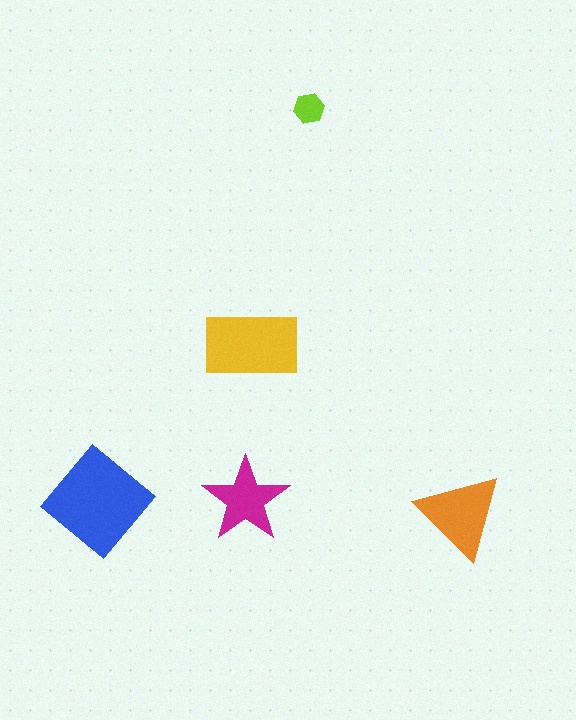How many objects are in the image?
There are 5 objects in the image.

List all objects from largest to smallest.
The blue diamond, the yellow rectangle, the orange triangle, the magenta star, the lime hexagon.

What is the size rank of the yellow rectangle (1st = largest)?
2nd.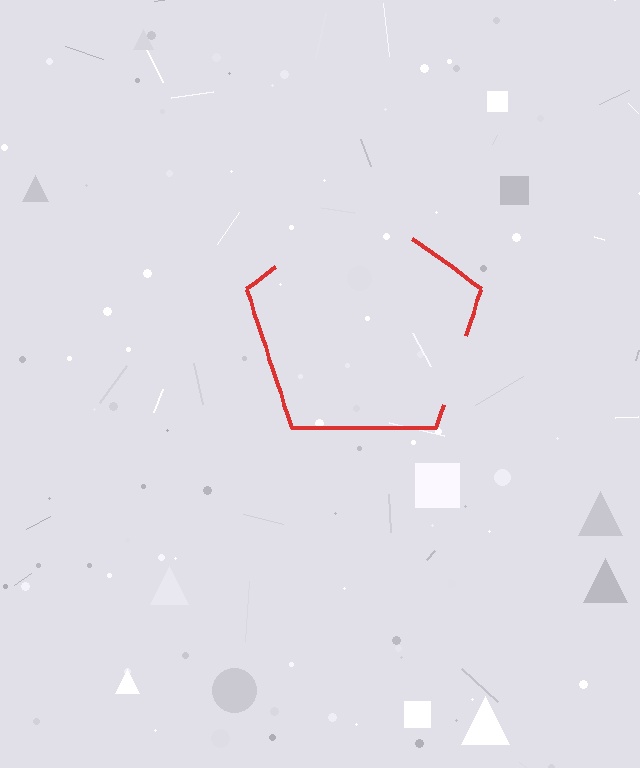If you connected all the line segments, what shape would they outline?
They would outline a pentagon.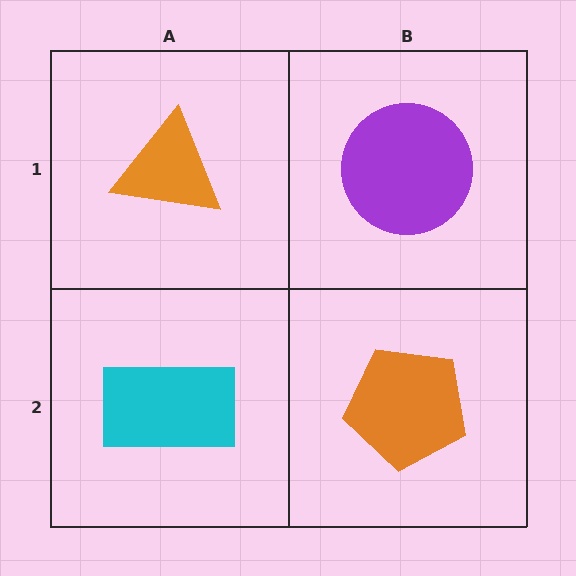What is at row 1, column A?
An orange triangle.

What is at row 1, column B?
A purple circle.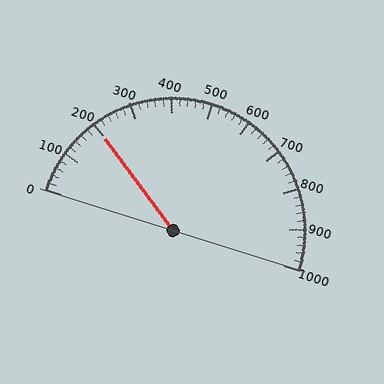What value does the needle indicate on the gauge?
The needle indicates approximately 200.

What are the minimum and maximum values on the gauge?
The gauge ranges from 0 to 1000.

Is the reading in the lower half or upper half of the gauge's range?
The reading is in the lower half of the range (0 to 1000).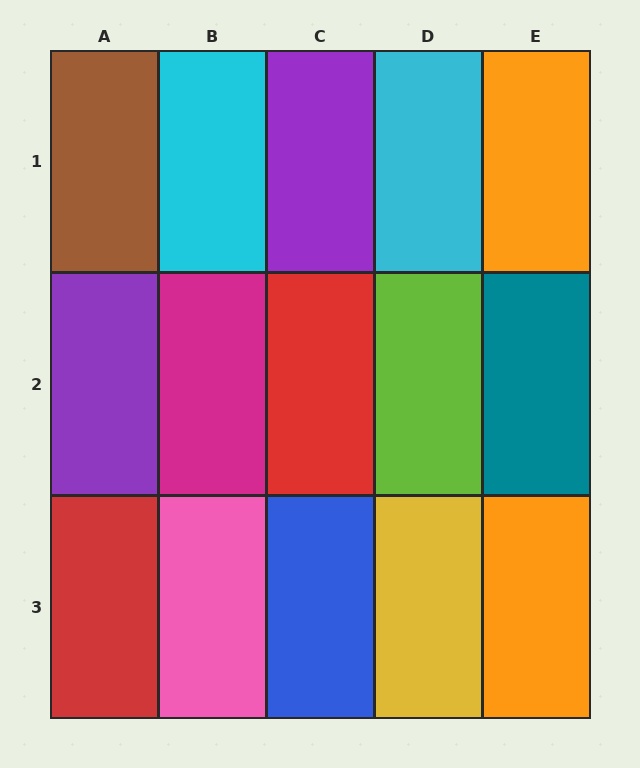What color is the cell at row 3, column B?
Pink.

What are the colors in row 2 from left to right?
Purple, magenta, red, lime, teal.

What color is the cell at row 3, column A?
Red.